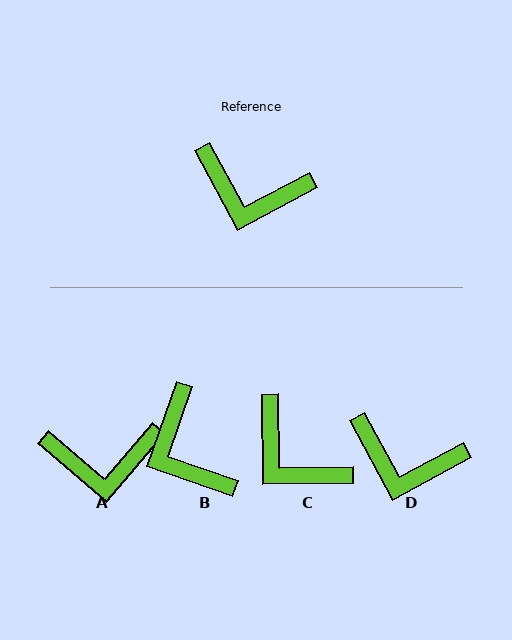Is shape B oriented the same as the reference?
No, it is off by about 47 degrees.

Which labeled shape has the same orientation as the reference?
D.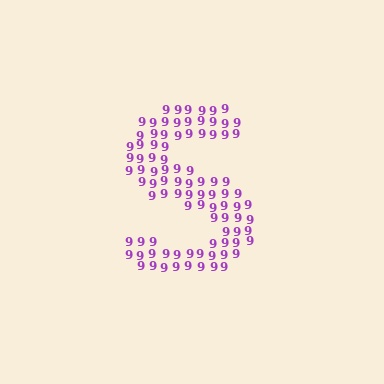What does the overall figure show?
The overall figure shows the letter S.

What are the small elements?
The small elements are digit 9's.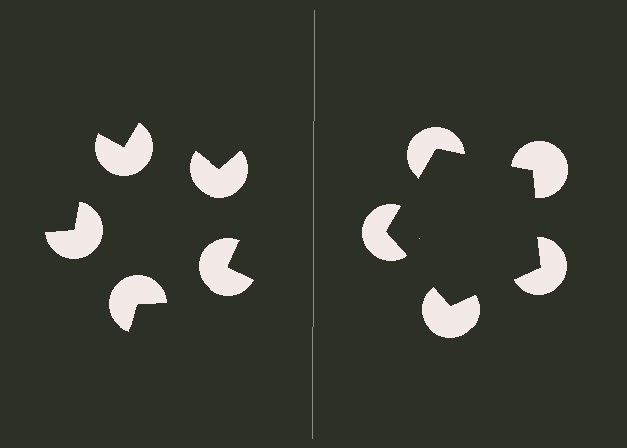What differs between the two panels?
The pac-man discs are positioned identically on both sides; only the wedge orientations differ. On the right they align to a pentagon; on the left they are misaligned.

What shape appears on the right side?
An illusory pentagon.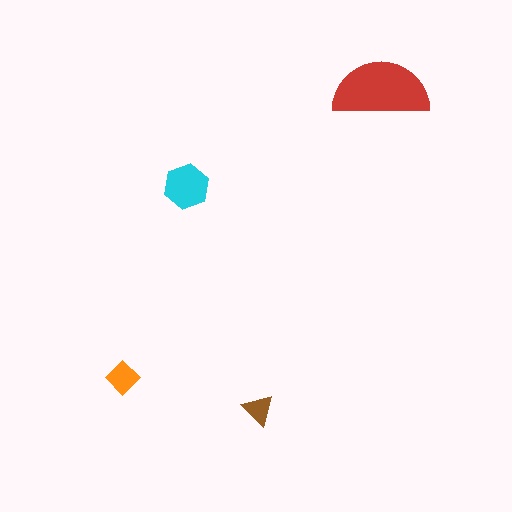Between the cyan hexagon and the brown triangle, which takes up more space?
The cyan hexagon.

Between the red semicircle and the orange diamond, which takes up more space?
The red semicircle.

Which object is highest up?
The red semicircle is topmost.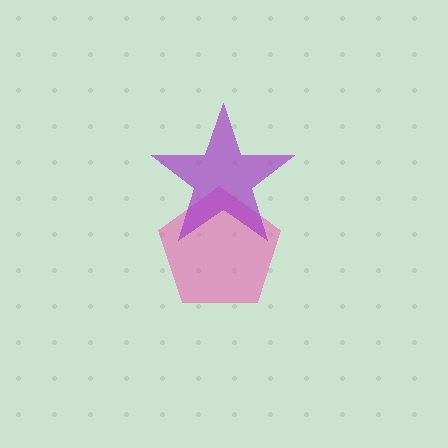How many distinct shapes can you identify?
There are 2 distinct shapes: a pink pentagon, a purple star.